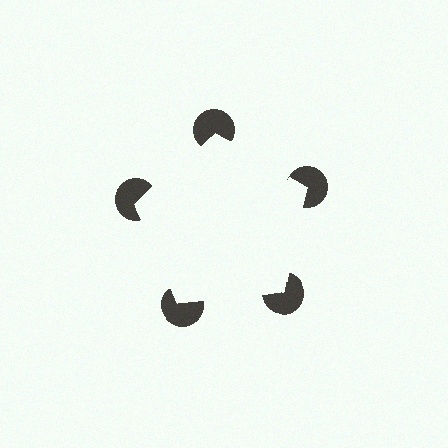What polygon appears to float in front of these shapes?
An illusory pentagon — its edges are inferred from the aligned wedge cuts in the pac-man discs, not physically drawn.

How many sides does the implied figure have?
5 sides.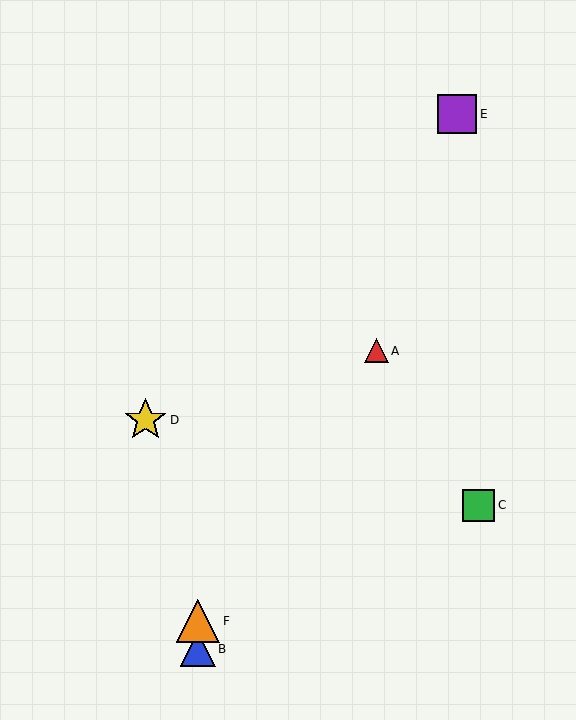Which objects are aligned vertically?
Objects B, F are aligned vertically.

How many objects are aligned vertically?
2 objects (B, F) are aligned vertically.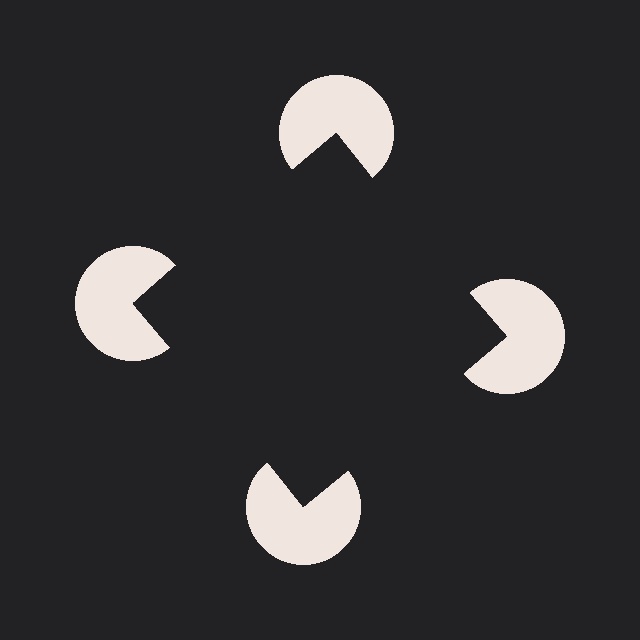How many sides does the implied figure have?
4 sides.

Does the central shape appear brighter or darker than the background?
It typically appears slightly darker than the background, even though no actual brightness change is drawn.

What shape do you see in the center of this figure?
An illusory square — its edges are inferred from the aligned wedge cuts in the pac-man discs, not physically drawn.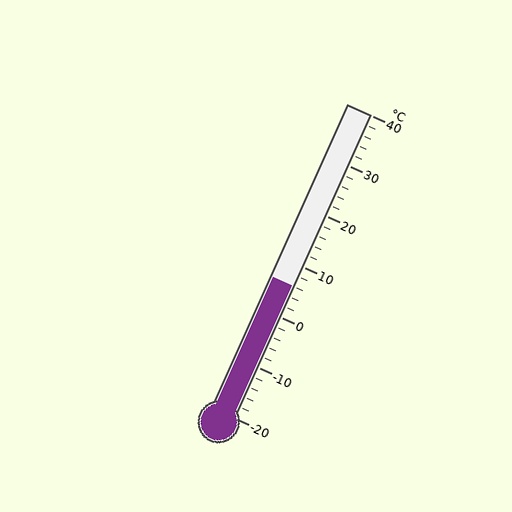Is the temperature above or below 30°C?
The temperature is below 30°C.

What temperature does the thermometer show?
The thermometer shows approximately 6°C.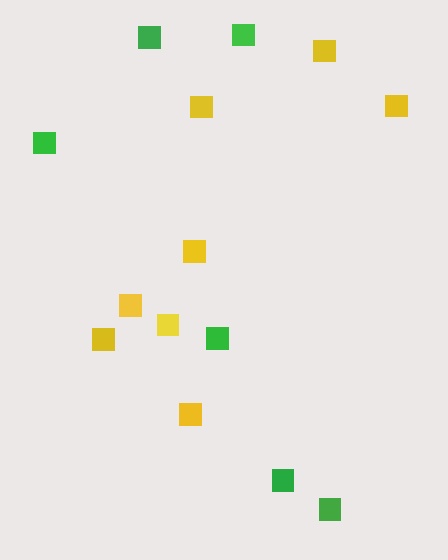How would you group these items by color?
There are 2 groups: one group of yellow squares (8) and one group of green squares (6).